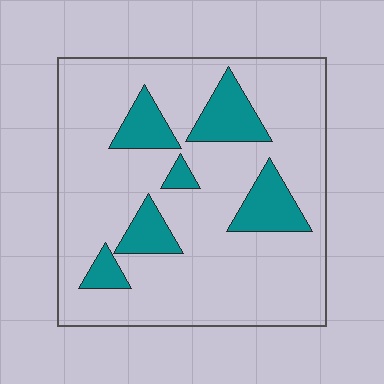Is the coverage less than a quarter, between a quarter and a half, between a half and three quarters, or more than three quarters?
Less than a quarter.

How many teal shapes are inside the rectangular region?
6.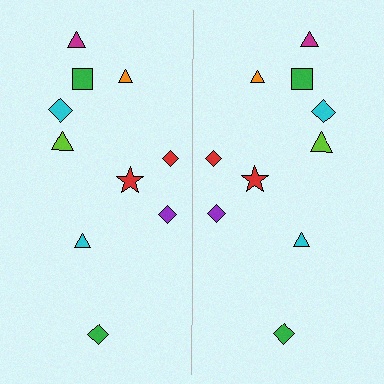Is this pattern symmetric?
Yes, this pattern has bilateral (reflection) symmetry.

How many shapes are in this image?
There are 20 shapes in this image.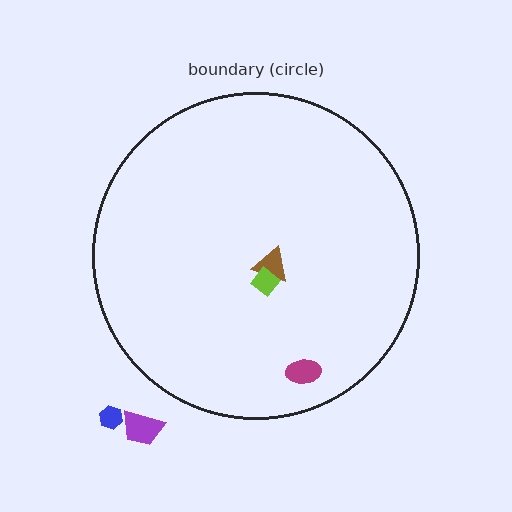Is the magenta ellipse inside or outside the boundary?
Inside.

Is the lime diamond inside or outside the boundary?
Inside.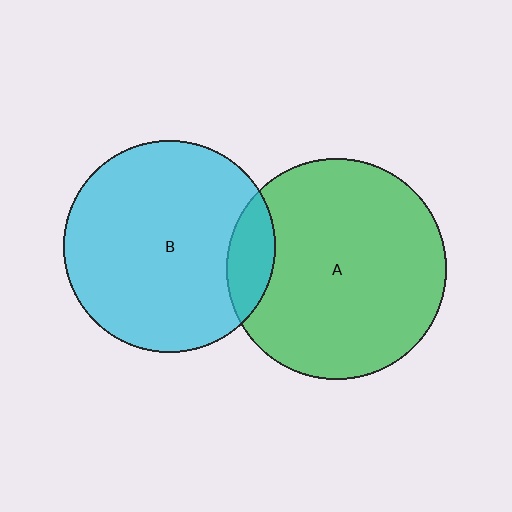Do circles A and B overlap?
Yes.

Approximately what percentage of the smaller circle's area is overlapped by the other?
Approximately 15%.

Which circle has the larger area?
Circle A (green).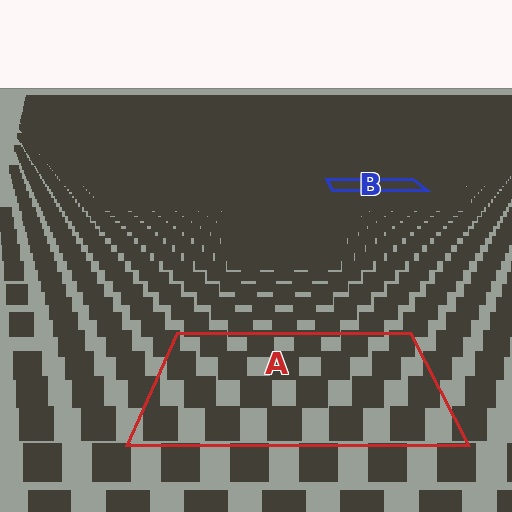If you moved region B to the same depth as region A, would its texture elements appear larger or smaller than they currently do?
They would appear larger. At a closer depth, the same texture elements are projected at a bigger on-screen size.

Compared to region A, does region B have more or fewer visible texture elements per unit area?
Region B has more texture elements per unit area — they are packed more densely because it is farther away.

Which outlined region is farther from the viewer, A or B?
Region B is farther from the viewer — the texture elements inside it appear smaller and more densely packed.